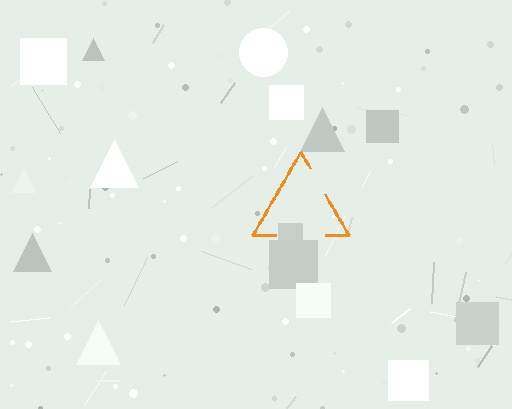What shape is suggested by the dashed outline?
The dashed outline suggests a triangle.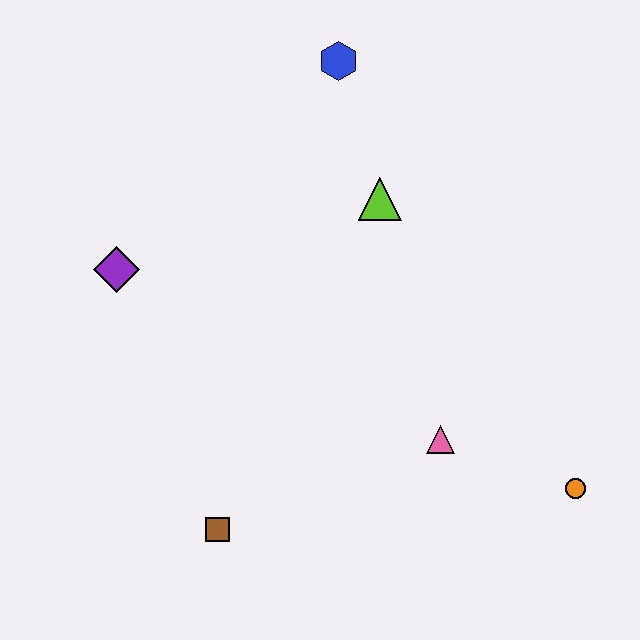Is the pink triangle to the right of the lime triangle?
Yes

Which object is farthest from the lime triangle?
The brown square is farthest from the lime triangle.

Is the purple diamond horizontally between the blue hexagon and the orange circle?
No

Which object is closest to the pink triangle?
The orange circle is closest to the pink triangle.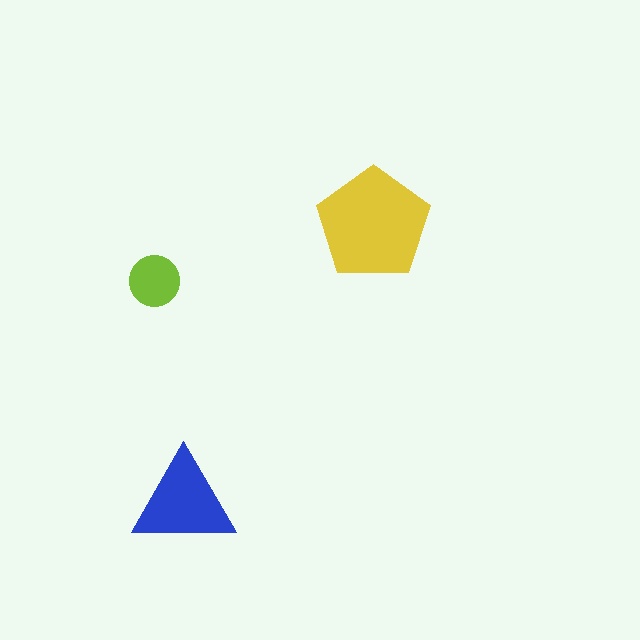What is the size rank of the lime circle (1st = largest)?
3rd.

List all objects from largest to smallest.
The yellow pentagon, the blue triangle, the lime circle.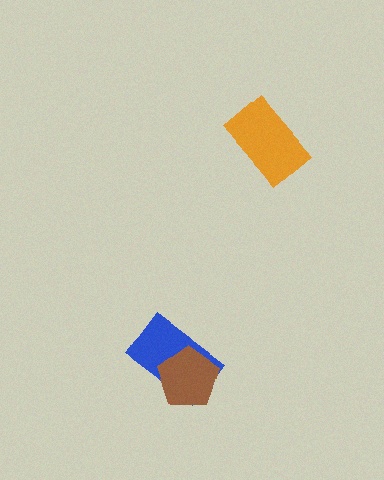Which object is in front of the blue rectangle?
The brown pentagon is in front of the blue rectangle.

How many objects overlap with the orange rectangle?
0 objects overlap with the orange rectangle.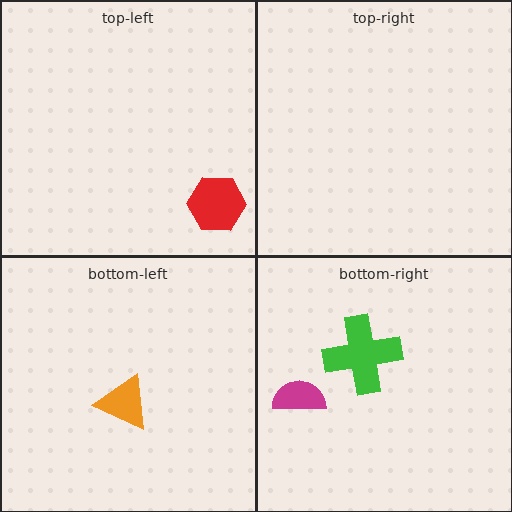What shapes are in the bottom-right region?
The green cross, the magenta semicircle.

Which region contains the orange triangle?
The bottom-left region.